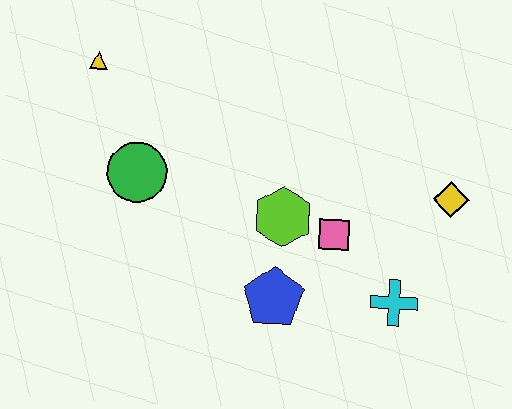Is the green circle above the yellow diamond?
Yes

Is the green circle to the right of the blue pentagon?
No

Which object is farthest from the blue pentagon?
The yellow triangle is farthest from the blue pentagon.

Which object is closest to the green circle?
The yellow triangle is closest to the green circle.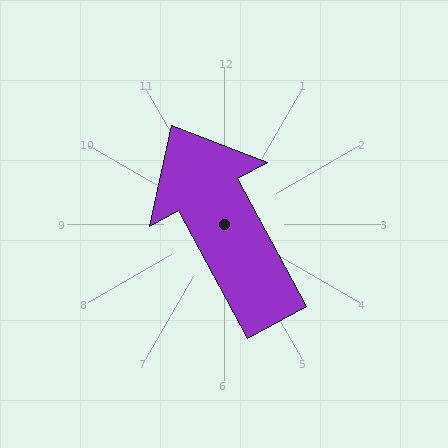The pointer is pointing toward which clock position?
Roughly 11 o'clock.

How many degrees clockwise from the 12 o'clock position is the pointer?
Approximately 332 degrees.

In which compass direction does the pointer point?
Northwest.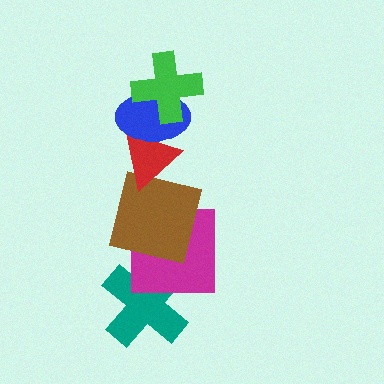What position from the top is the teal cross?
The teal cross is 6th from the top.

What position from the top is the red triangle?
The red triangle is 3rd from the top.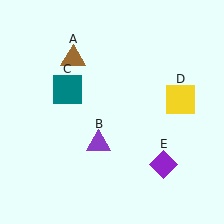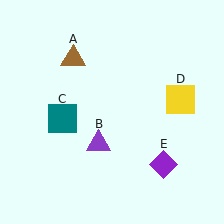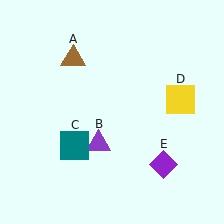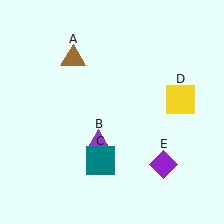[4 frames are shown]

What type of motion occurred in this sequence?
The teal square (object C) rotated counterclockwise around the center of the scene.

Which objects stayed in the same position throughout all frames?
Brown triangle (object A) and purple triangle (object B) and yellow square (object D) and purple diamond (object E) remained stationary.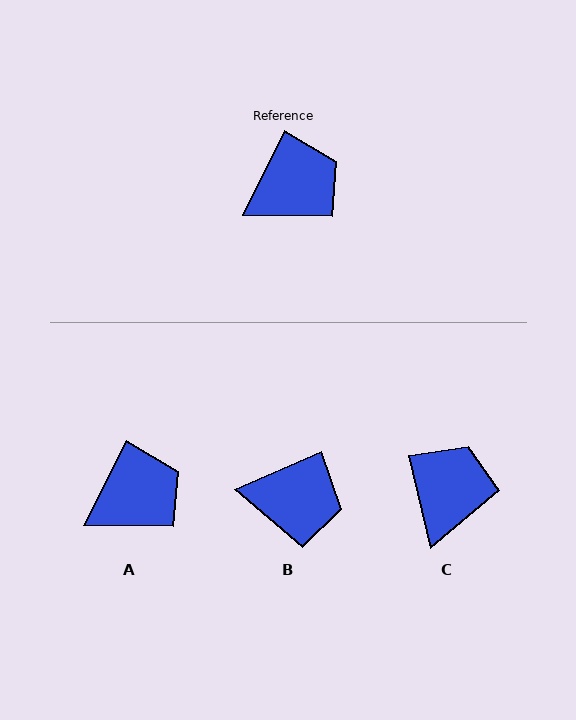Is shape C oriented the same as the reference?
No, it is off by about 40 degrees.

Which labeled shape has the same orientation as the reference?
A.